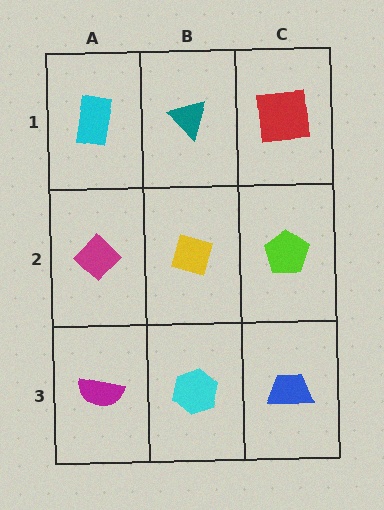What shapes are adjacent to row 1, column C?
A lime pentagon (row 2, column C), a teal triangle (row 1, column B).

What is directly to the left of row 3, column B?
A magenta semicircle.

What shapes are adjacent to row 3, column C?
A lime pentagon (row 2, column C), a cyan hexagon (row 3, column B).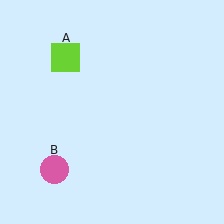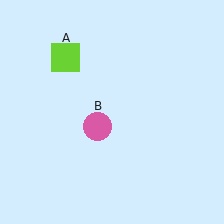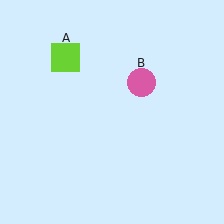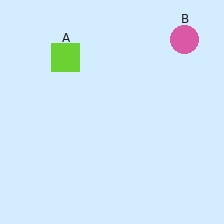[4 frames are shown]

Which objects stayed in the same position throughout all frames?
Lime square (object A) remained stationary.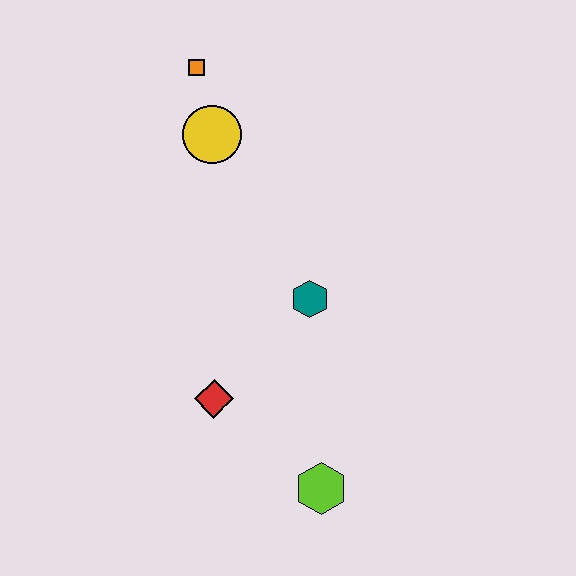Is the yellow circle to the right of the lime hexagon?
No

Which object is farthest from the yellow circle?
The lime hexagon is farthest from the yellow circle.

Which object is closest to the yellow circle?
The orange square is closest to the yellow circle.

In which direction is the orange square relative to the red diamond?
The orange square is above the red diamond.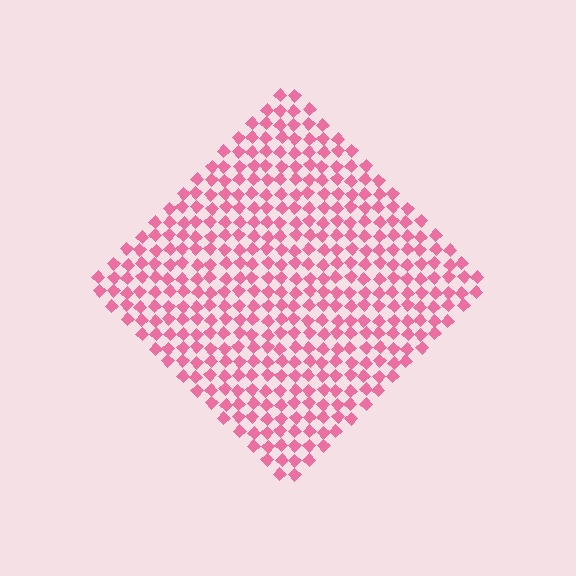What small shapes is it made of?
It is made of small diamonds.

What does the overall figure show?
The overall figure shows a diamond.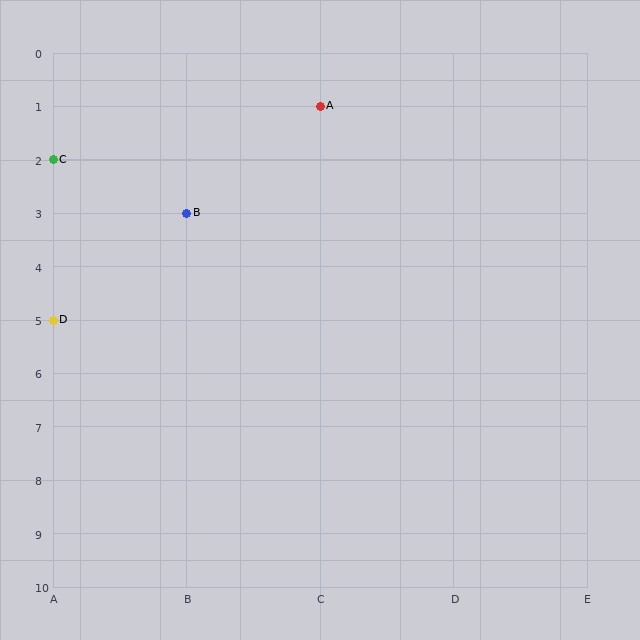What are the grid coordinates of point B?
Point B is at grid coordinates (B, 3).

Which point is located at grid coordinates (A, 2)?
Point C is at (A, 2).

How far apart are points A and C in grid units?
Points A and C are 2 columns and 1 row apart (about 2.2 grid units diagonally).